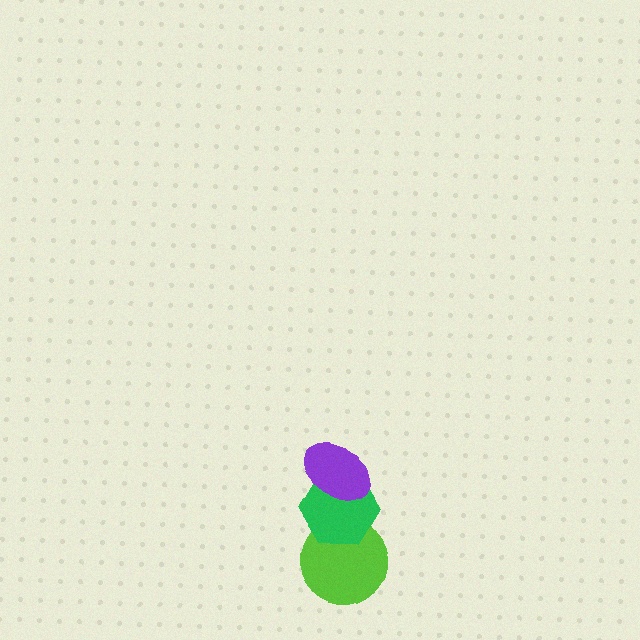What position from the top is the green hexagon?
The green hexagon is 2nd from the top.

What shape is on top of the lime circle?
The green hexagon is on top of the lime circle.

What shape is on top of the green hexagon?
The purple ellipse is on top of the green hexagon.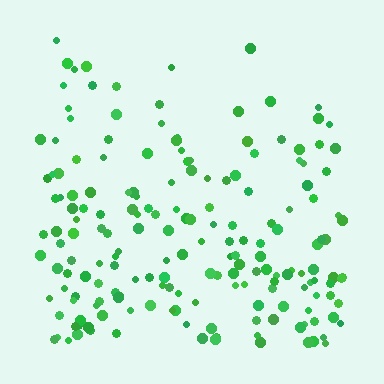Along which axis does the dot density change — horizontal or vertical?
Vertical.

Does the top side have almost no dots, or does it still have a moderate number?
Still a moderate number, just noticeably fewer than the bottom.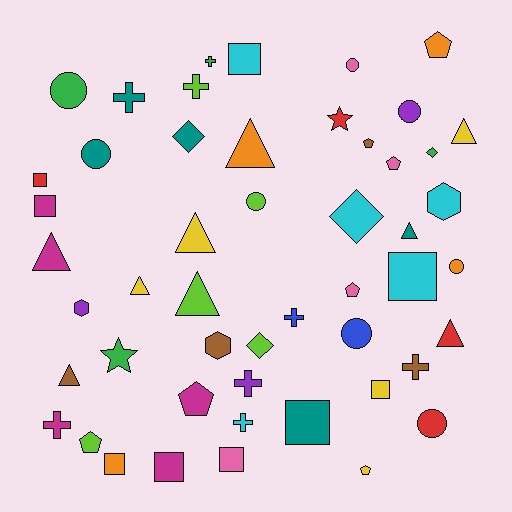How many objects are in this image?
There are 50 objects.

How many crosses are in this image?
There are 8 crosses.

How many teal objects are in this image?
There are 5 teal objects.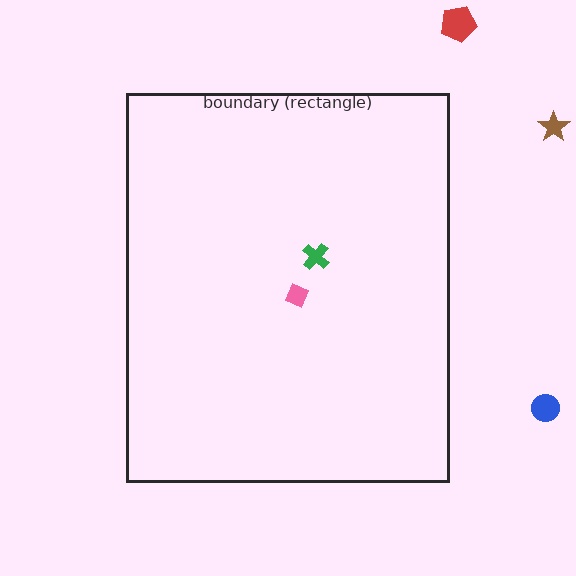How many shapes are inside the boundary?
2 inside, 3 outside.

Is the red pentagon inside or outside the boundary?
Outside.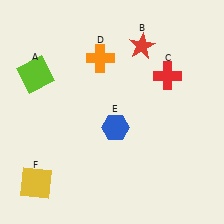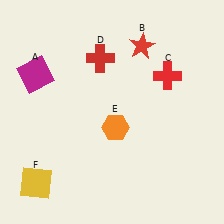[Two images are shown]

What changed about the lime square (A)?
In Image 1, A is lime. In Image 2, it changed to magenta.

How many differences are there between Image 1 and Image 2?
There are 3 differences between the two images.